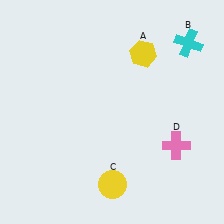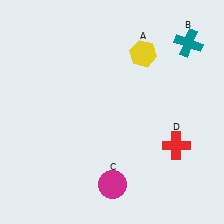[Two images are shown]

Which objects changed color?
B changed from cyan to teal. C changed from yellow to magenta. D changed from pink to red.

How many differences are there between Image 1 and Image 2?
There are 3 differences between the two images.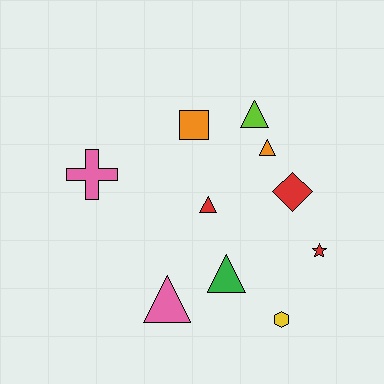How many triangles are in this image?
There are 5 triangles.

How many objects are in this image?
There are 10 objects.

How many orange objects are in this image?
There are 2 orange objects.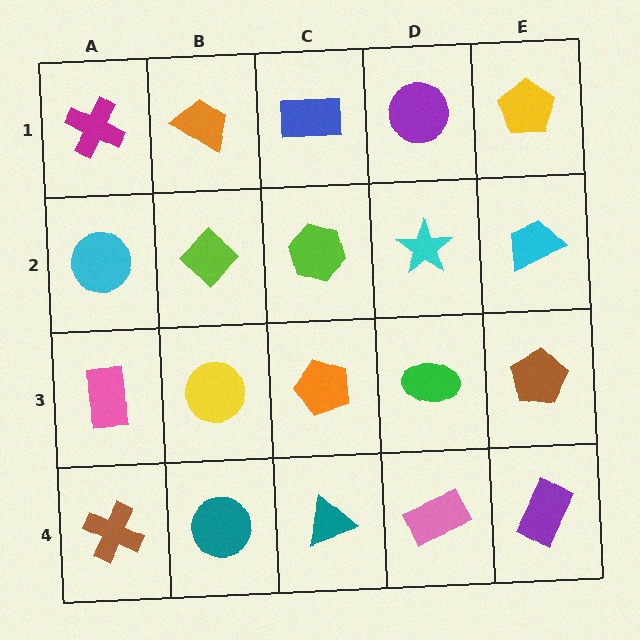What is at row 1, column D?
A purple circle.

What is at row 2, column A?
A cyan circle.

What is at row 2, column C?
A lime hexagon.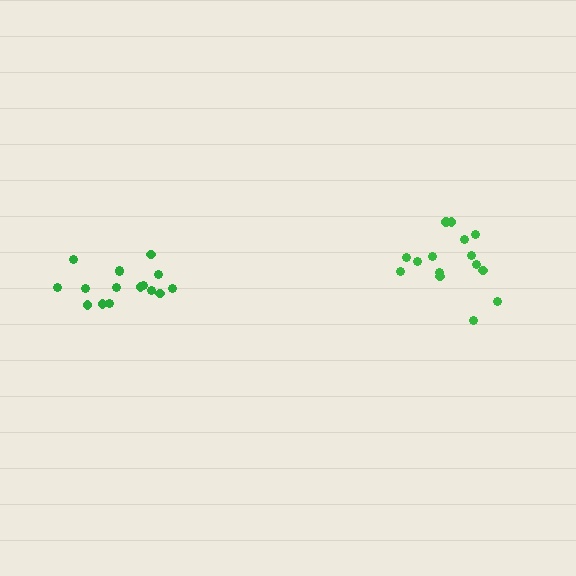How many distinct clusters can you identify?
There are 2 distinct clusters.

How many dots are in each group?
Group 1: 16 dots, Group 2: 15 dots (31 total).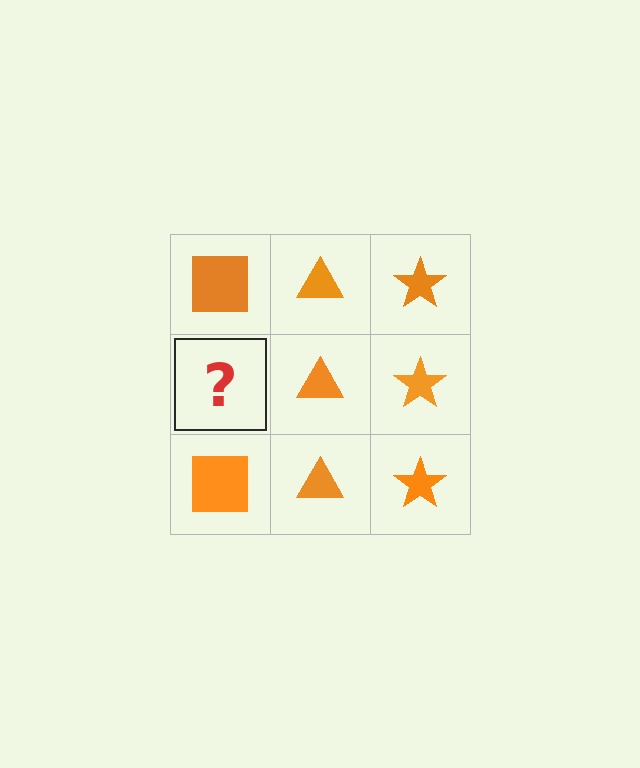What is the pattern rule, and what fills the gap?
The rule is that each column has a consistent shape. The gap should be filled with an orange square.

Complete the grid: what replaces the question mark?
The question mark should be replaced with an orange square.